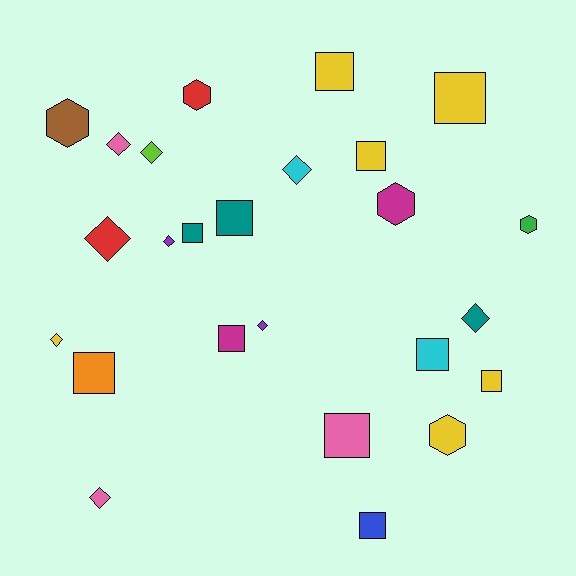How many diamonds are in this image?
There are 9 diamonds.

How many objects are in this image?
There are 25 objects.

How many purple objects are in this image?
There are 2 purple objects.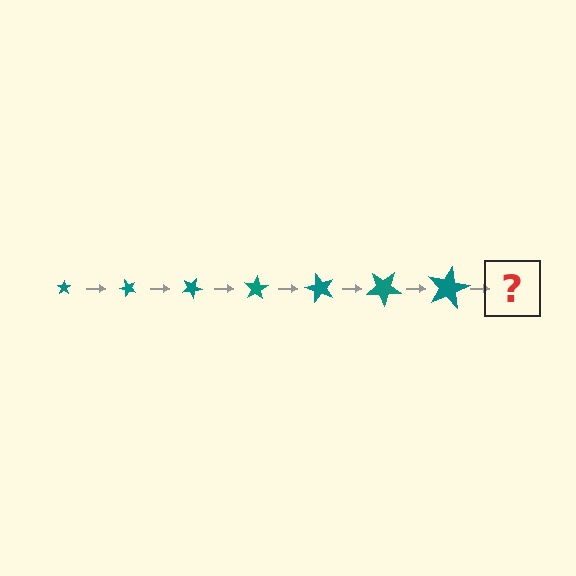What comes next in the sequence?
The next element should be a star, larger than the previous one and rotated 350 degrees from the start.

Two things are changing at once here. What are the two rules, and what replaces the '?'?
The two rules are that the star grows larger each step and it rotates 50 degrees each step. The '?' should be a star, larger than the previous one and rotated 350 degrees from the start.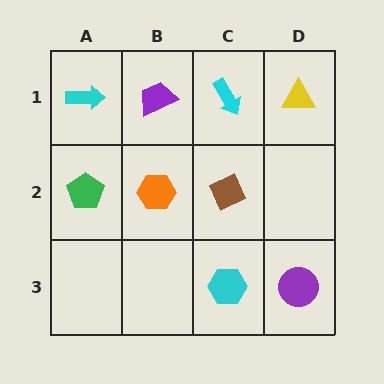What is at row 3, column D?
A purple circle.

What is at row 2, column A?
A green pentagon.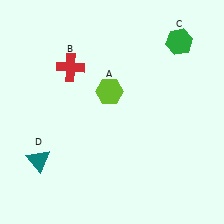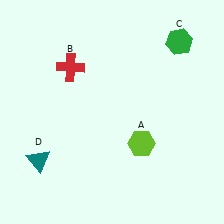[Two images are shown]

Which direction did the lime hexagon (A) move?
The lime hexagon (A) moved down.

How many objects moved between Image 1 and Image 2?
1 object moved between the two images.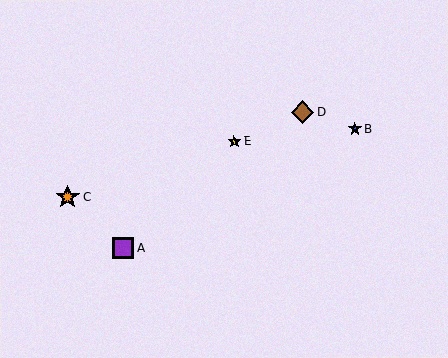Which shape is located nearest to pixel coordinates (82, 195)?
The orange star (labeled C) at (68, 197) is nearest to that location.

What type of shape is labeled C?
Shape C is an orange star.